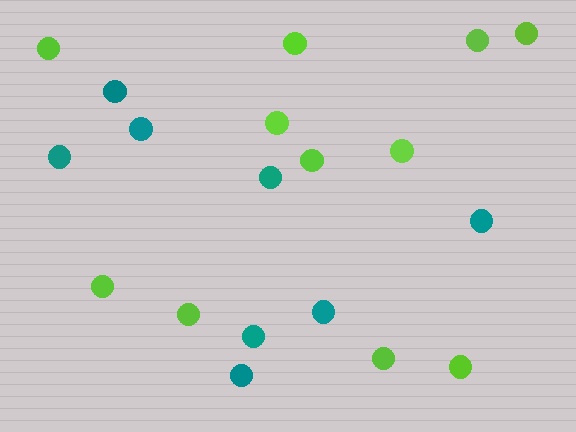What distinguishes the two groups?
There are 2 groups: one group of lime circles (11) and one group of teal circles (8).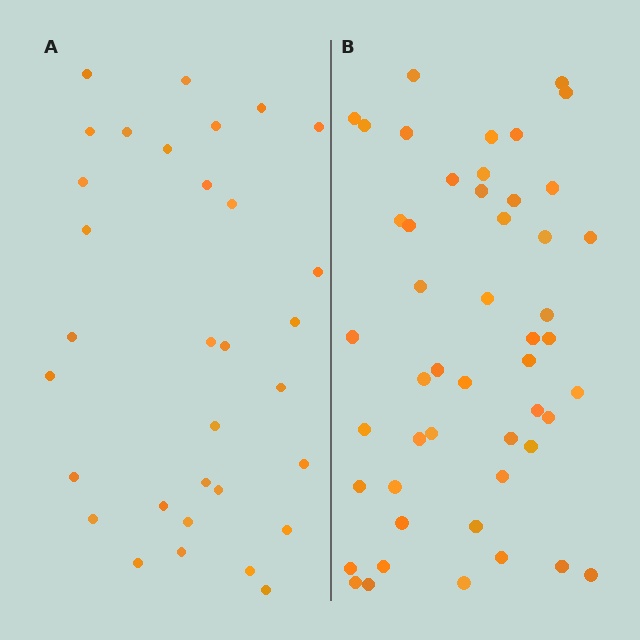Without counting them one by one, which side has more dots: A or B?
Region B (the right region) has more dots.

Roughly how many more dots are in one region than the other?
Region B has approximately 15 more dots than region A.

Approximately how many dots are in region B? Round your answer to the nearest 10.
About 50 dots. (The exact count is 49, which rounds to 50.)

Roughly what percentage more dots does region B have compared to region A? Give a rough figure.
About 55% more.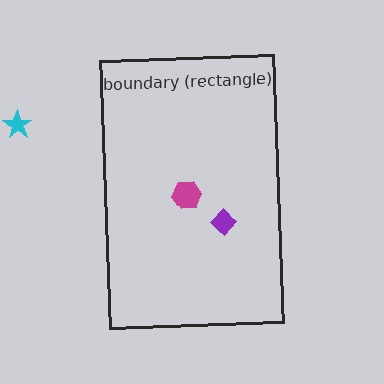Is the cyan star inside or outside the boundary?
Outside.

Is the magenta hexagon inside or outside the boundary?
Inside.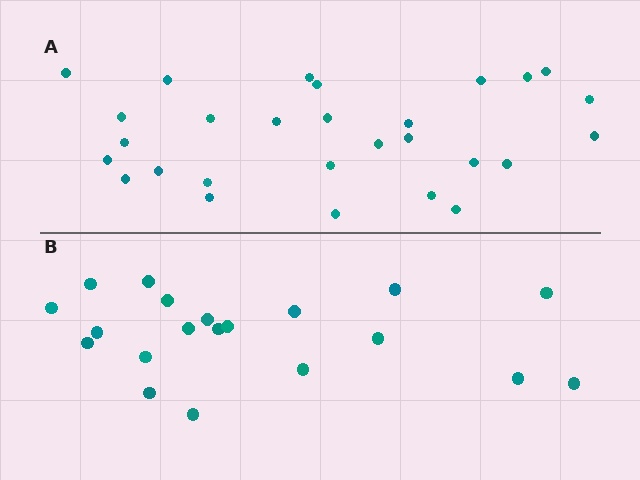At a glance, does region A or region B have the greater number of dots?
Region A (the top region) has more dots.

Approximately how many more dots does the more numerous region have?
Region A has roughly 8 or so more dots than region B.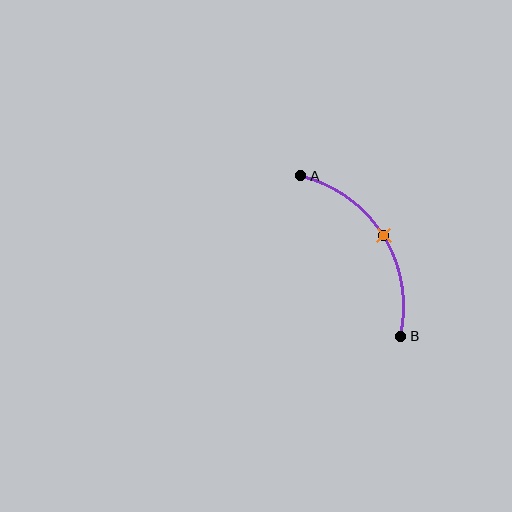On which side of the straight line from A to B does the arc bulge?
The arc bulges to the right of the straight line connecting A and B.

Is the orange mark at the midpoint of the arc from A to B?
Yes. The orange mark lies on the arc at equal arc-length from both A and B — it is the arc midpoint.